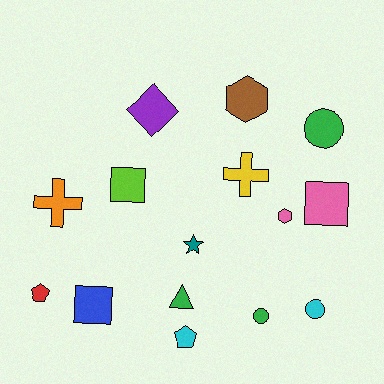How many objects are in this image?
There are 15 objects.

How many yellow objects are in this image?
There is 1 yellow object.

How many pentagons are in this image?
There are 2 pentagons.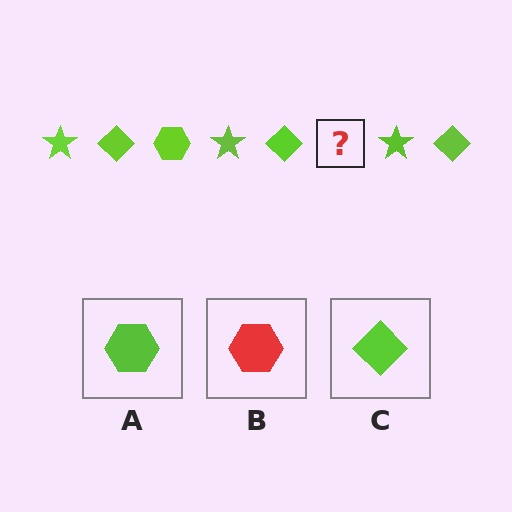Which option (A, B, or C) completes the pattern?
A.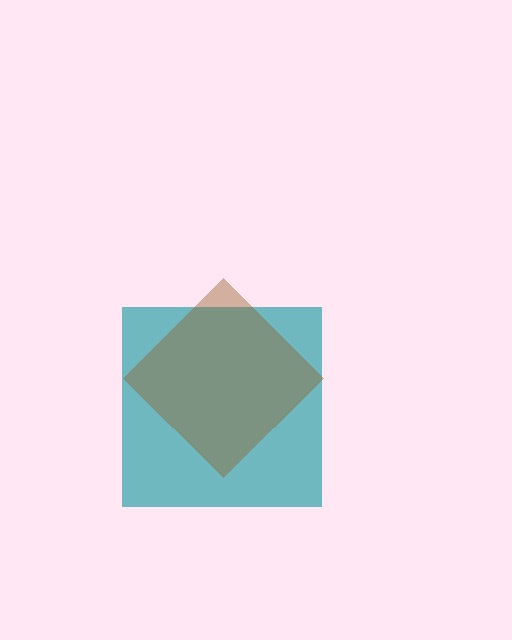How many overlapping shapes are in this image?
There are 2 overlapping shapes in the image.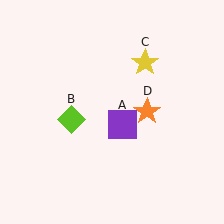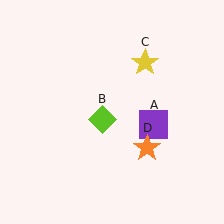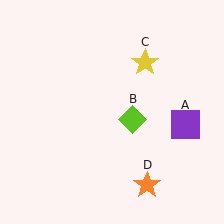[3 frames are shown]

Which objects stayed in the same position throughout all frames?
Yellow star (object C) remained stationary.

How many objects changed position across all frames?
3 objects changed position: purple square (object A), lime diamond (object B), orange star (object D).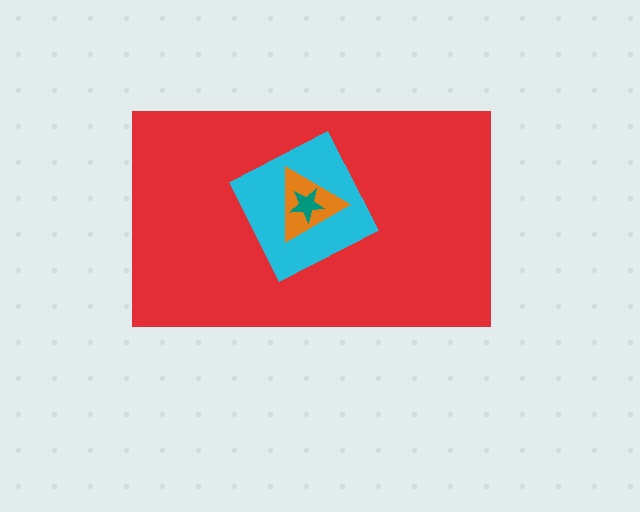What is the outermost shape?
The red rectangle.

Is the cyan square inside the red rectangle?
Yes.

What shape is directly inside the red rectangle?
The cyan square.